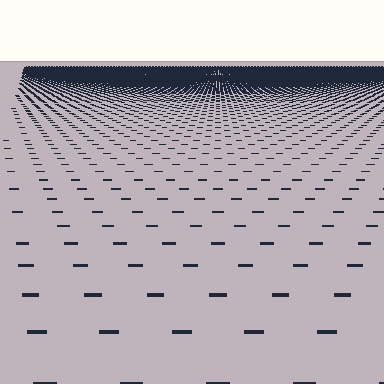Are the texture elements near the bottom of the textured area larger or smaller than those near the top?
Larger. Near the bottom, elements are closer to the viewer and appear at a bigger on-screen size.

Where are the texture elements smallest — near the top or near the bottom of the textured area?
Near the top.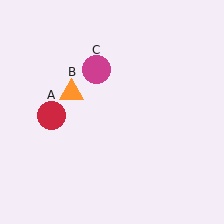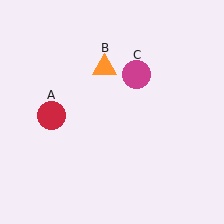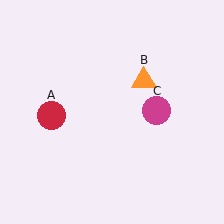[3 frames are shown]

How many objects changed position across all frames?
2 objects changed position: orange triangle (object B), magenta circle (object C).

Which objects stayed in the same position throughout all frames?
Red circle (object A) remained stationary.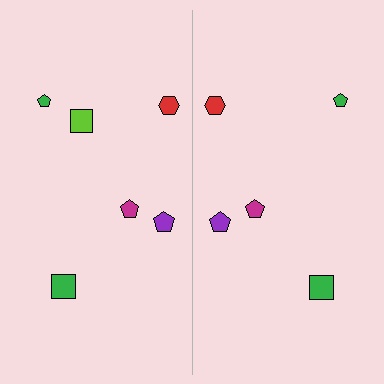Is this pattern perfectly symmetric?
No, the pattern is not perfectly symmetric. A lime square is missing from the right side.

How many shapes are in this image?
There are 11 shapes in this image.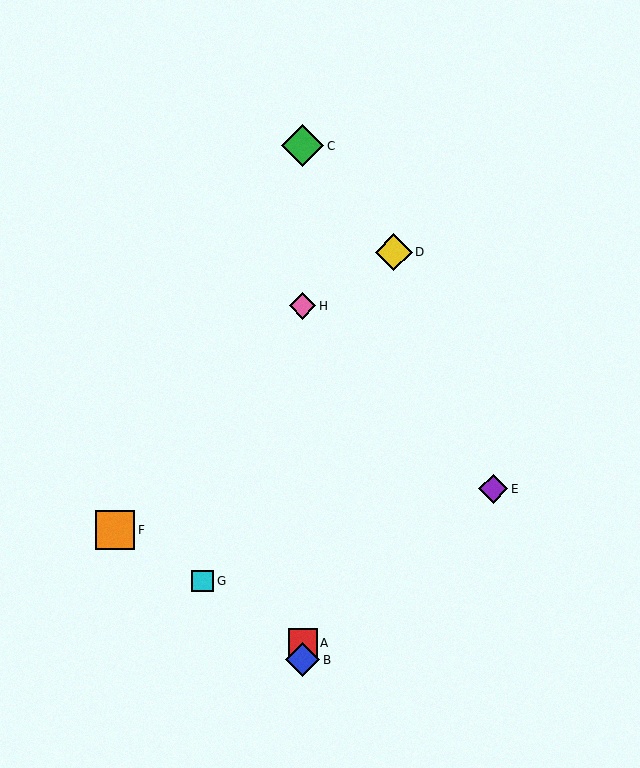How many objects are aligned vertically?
4 objects (A, B, C, H) are aligned vertically.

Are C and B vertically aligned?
Yes, both are at x≈303.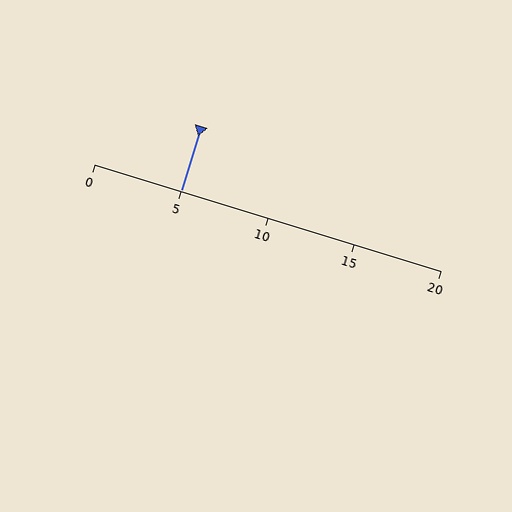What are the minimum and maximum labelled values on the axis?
The axis runs from 0 to 20.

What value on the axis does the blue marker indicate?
The marker indicates approximately 5.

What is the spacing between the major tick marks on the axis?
The major ticks are spaced 5 apart.